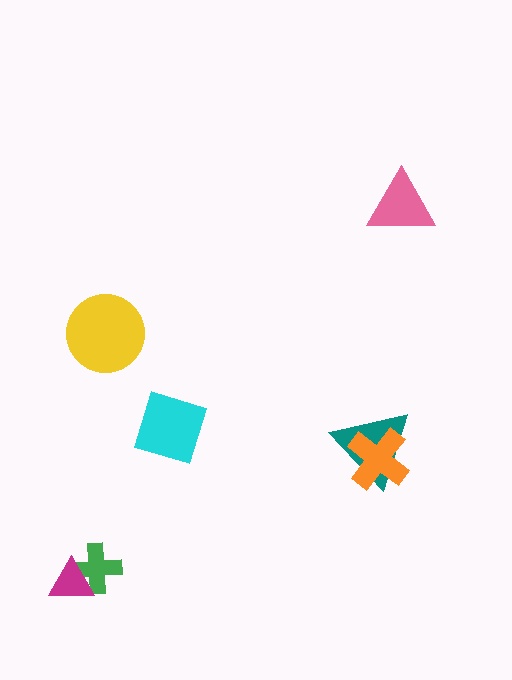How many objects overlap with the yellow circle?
0 objects overlap with the yellow circle.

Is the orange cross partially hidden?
No, no other shape covers it.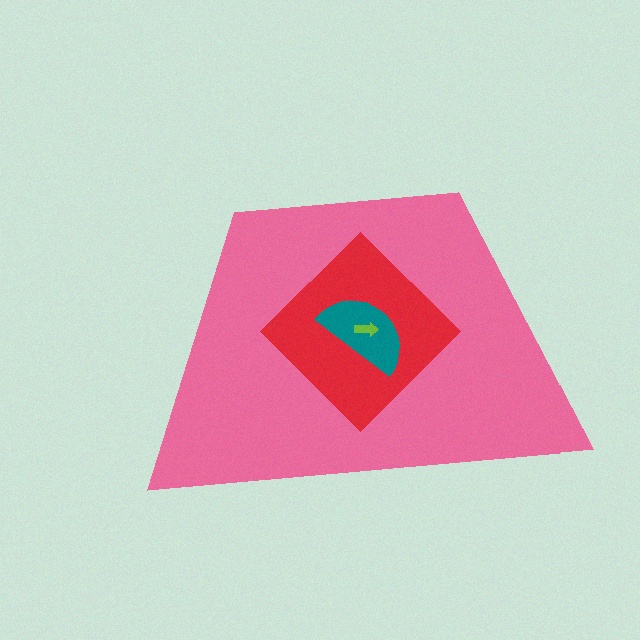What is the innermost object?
The lime arrow.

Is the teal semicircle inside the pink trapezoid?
Yes.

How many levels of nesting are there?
4.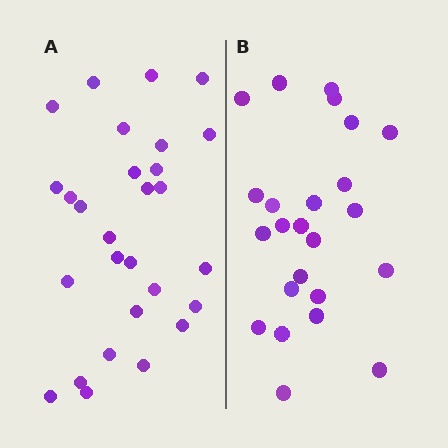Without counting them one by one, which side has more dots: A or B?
Region A (the left region) has more dots.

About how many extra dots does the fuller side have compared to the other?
Region A has about 4 more dots than region B.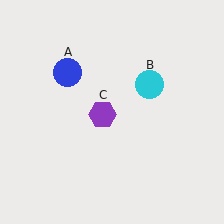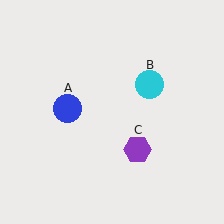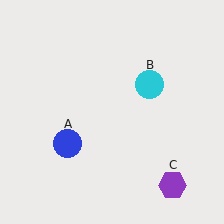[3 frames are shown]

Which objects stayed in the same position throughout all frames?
Cyan circle (object B) remained stationary.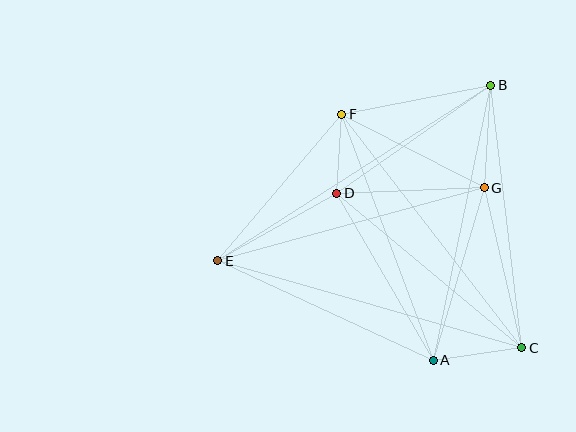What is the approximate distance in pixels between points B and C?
The distance between B and C is approximately 265 pixels.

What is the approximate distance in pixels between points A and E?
The distance between A and E is approximately 238 pixels.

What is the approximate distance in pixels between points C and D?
The distance between C and D is approximately 241 pixels.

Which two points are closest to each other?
Points D and F are closest to each other.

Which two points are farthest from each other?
Points B and E are farthest from each other.